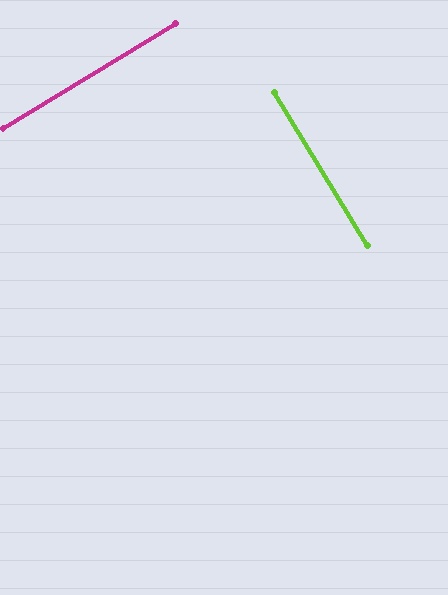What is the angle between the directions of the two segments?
Approximately 90 degrees.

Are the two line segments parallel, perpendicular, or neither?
Perpendicular — they meet at approximately 90°.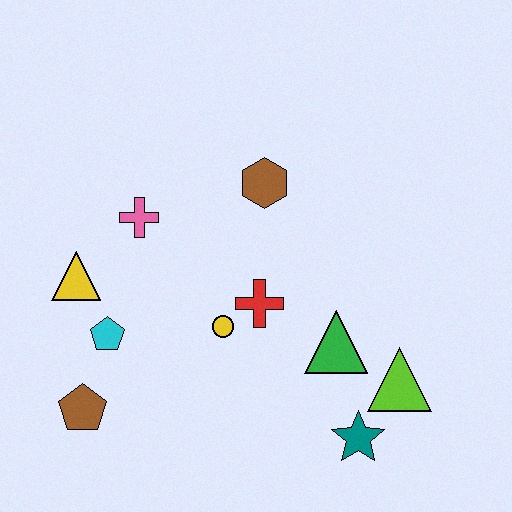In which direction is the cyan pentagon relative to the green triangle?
The cyan pentagon is to the left of the green triangle.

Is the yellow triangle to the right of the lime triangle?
No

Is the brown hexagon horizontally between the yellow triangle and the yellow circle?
No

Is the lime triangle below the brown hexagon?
Yes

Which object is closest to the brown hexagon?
The red cross is closest to the brown hexagon.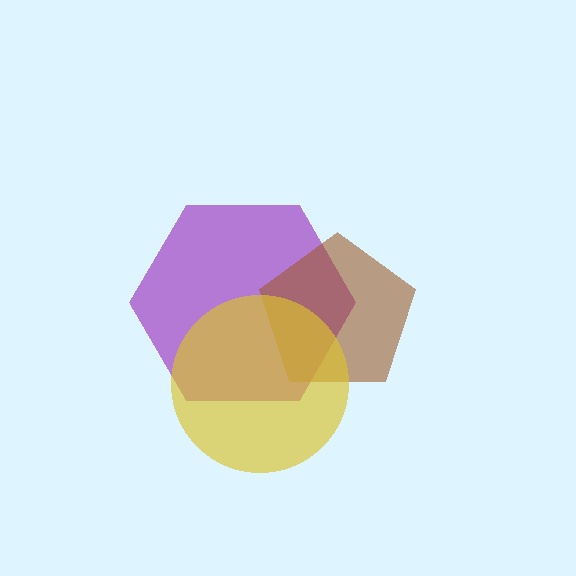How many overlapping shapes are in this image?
There are 3 overlapping shapes in the image.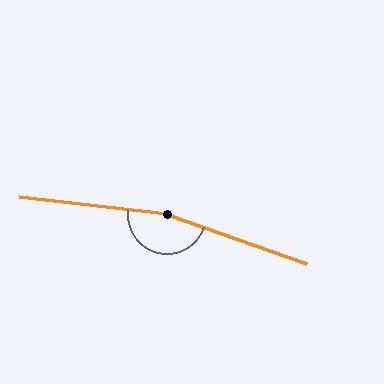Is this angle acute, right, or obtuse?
It is obtuse.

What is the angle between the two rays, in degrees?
Approximately 167 degrees.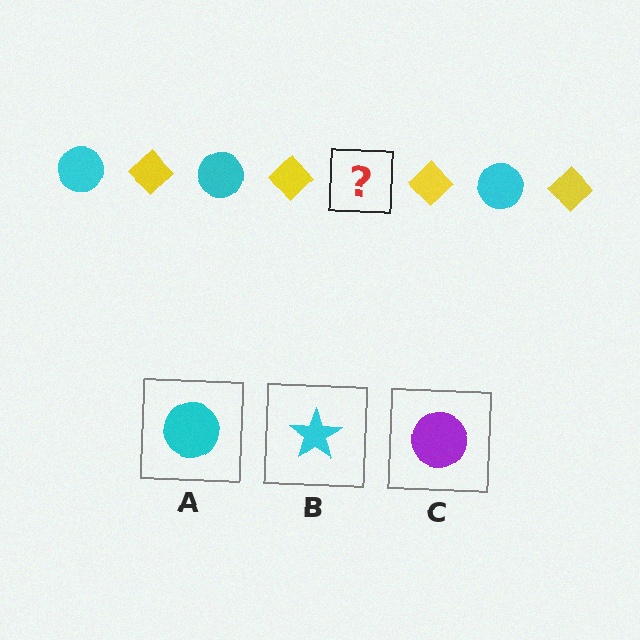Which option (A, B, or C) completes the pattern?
A.